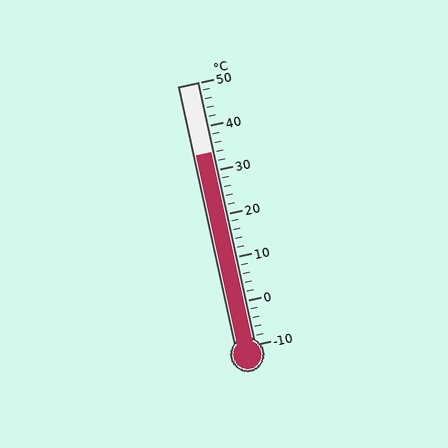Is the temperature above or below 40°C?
The temperature is below 40°C.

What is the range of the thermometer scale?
The thermometer scale ranges from -10°C to 50°C.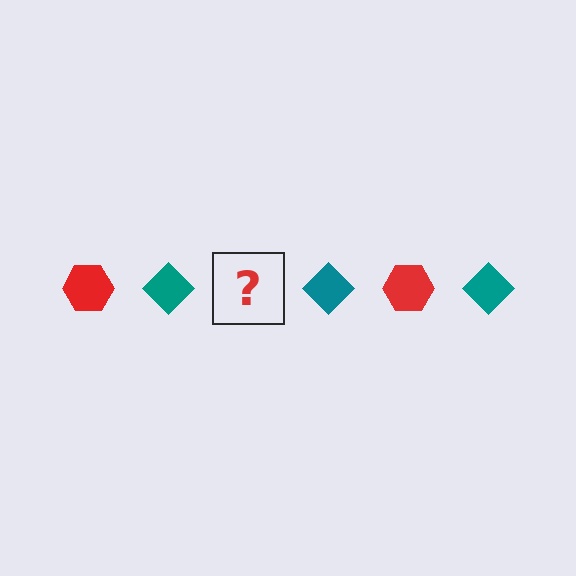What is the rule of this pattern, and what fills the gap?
The rule is that the pattern alternates between red hexagon and teal diamond. The gap should be filled with a red hexagon.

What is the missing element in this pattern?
The missing element is a red hexagon.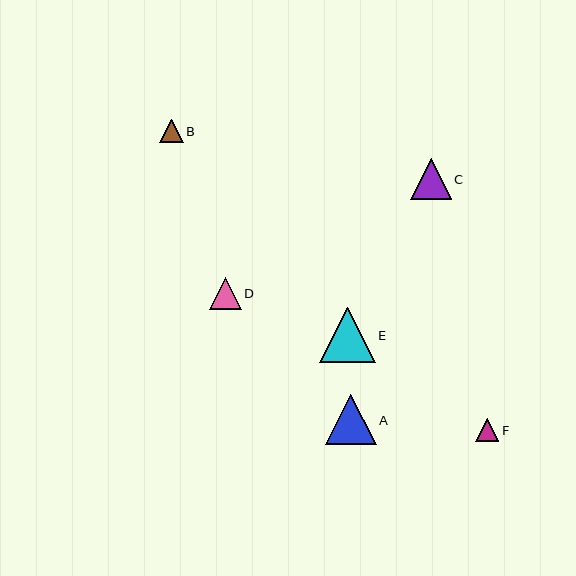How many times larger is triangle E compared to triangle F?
Triangle E is approximately 2.4 times the size of triangle F.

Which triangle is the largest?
Triangle E is the largest with a size of approximately 55 pixels.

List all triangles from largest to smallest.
From largest to smallest: E, A, C, D, B, F.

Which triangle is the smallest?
Triangle F is the smallest with a size of approximately 23 pixels.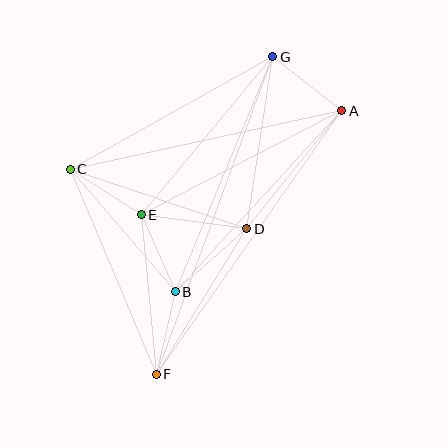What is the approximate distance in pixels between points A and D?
The distance between A and D is approximately 151 pixels.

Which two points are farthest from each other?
Points F and G are farthest from each other.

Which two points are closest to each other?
Points B and E are closest to each other.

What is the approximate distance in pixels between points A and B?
The distance between A and B is approximately 246 pixels.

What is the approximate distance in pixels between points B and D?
The distance between B and D is approximately 95 pixels.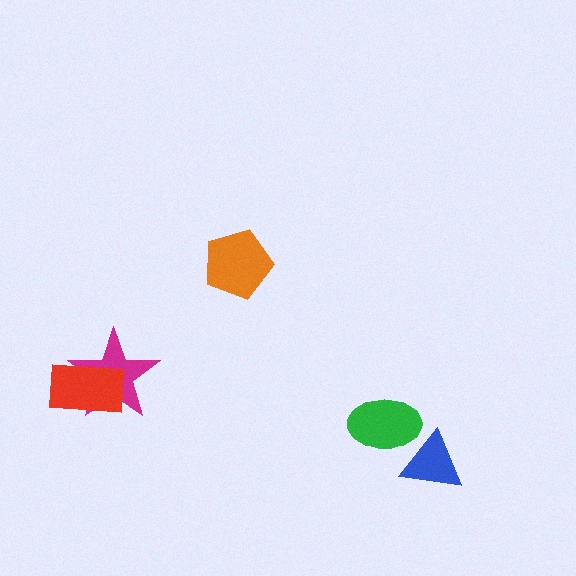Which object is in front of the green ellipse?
The blue triangle is in front of the green ellipse.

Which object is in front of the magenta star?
The red rectangle is in front of the magenta star.